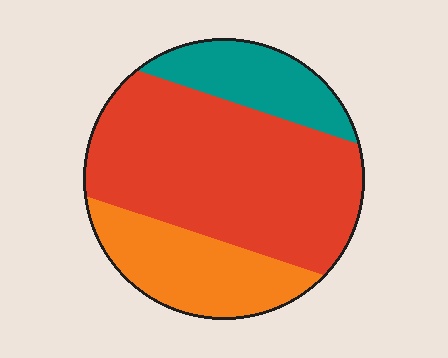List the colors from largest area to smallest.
From largest to smallest: red, orange, teal.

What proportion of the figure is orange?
Orange covers 24% of the figure.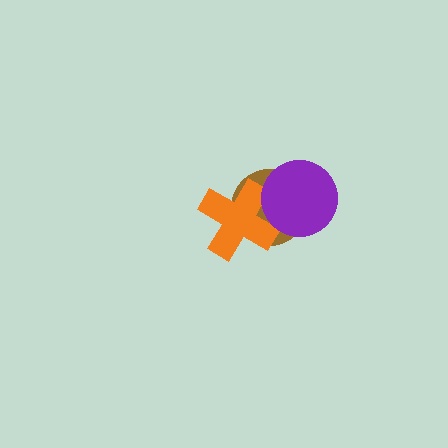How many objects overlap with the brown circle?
2 objects overlap with the brown circle.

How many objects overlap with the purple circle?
2 objects overlap with the purple circle.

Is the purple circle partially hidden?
No, no other shape covers it.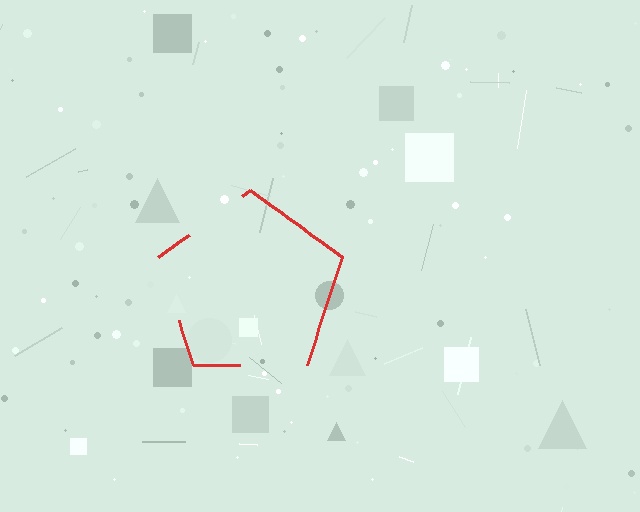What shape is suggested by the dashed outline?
The dashed outline suggests a pentagon.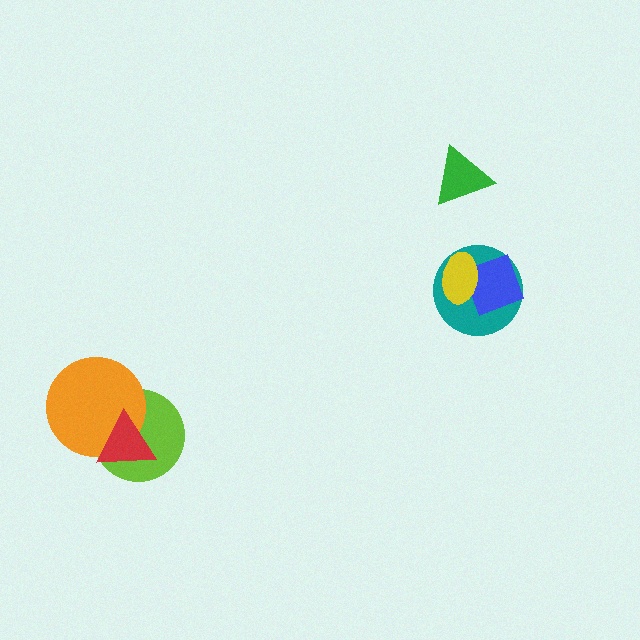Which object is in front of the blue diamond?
The yellow ellipse is in front of the blue diamond.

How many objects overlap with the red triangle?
2 objects overlap with the red triangle.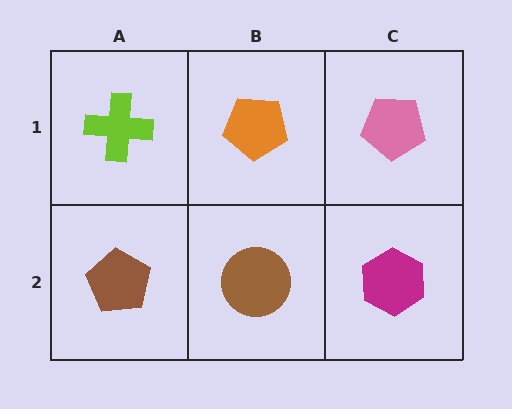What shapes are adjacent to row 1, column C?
A magenta hexagon (row 2, column C), an orange pentagon (row 1, column B).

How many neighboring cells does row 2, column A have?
2.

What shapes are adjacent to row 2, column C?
A pink pentagon (row 1, column C), a brown circle (row 2, column B).